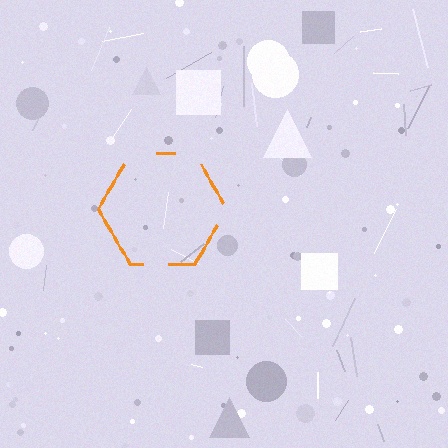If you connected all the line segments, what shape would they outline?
They would outline a hexagon.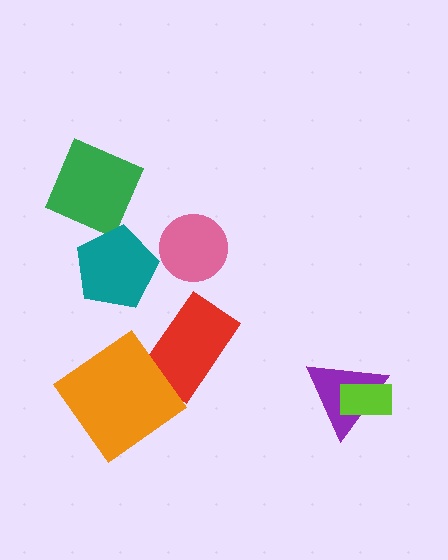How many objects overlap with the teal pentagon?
0 objects overlap with the teal pentagon.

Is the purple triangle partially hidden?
Yes, it is partially covered by another shape.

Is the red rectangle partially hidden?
Yes, it is partially covered by another shape.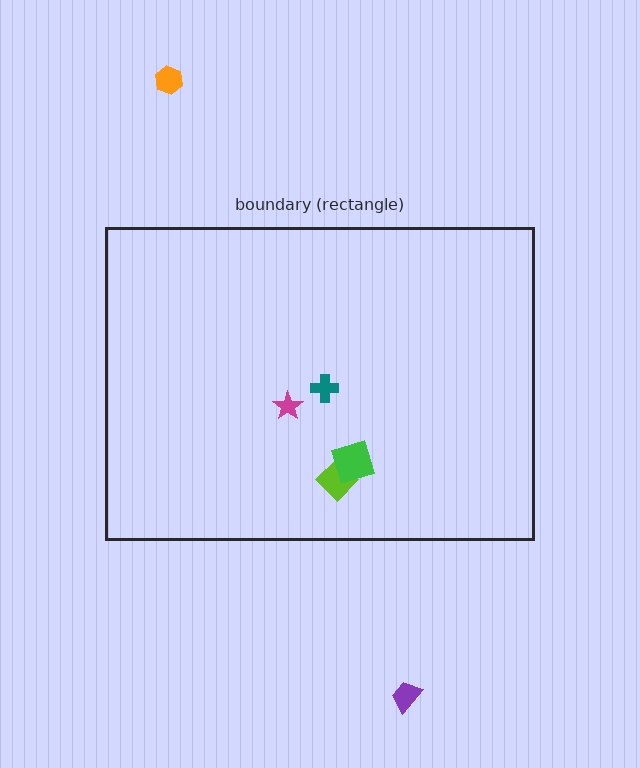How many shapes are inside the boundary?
4 inside, 2 outside.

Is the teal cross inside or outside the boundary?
Inside.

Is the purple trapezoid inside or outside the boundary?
Outside.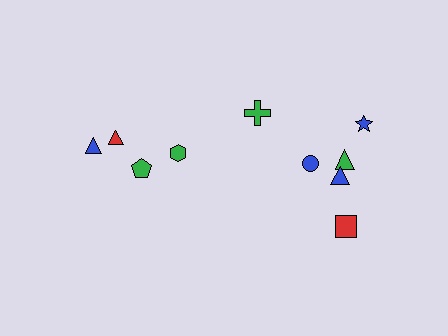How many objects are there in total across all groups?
There are 10 objects.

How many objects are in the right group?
There are 6 objects.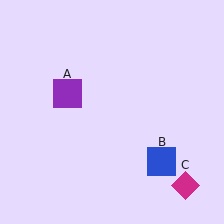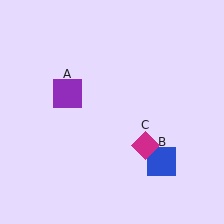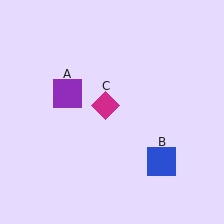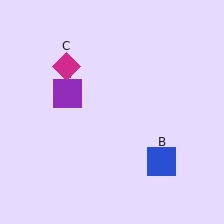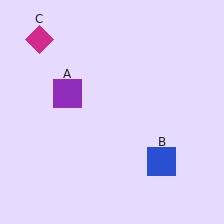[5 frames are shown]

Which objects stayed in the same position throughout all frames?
Purple square (object A) and blue square (object B) remained stationary.